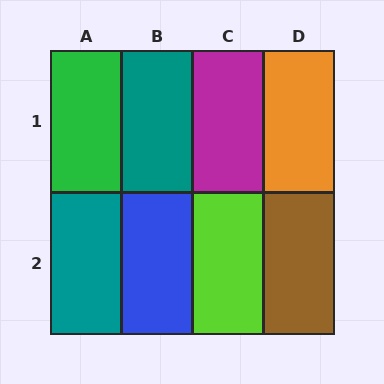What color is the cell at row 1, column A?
Green.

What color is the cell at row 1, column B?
Teal.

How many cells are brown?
1 cell is brown.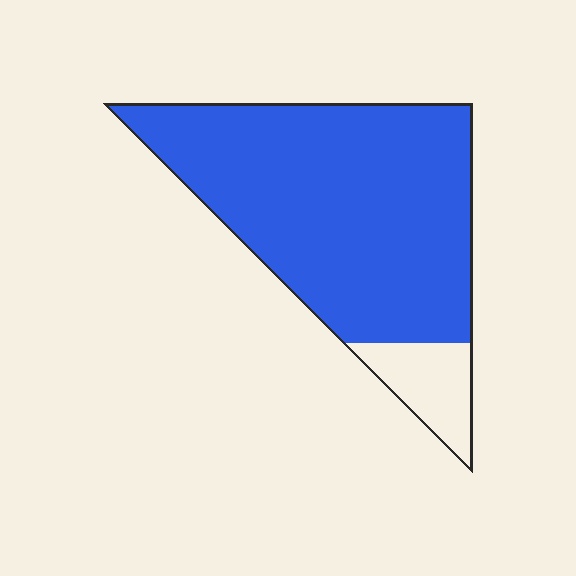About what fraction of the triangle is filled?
About seven eighths (7/8).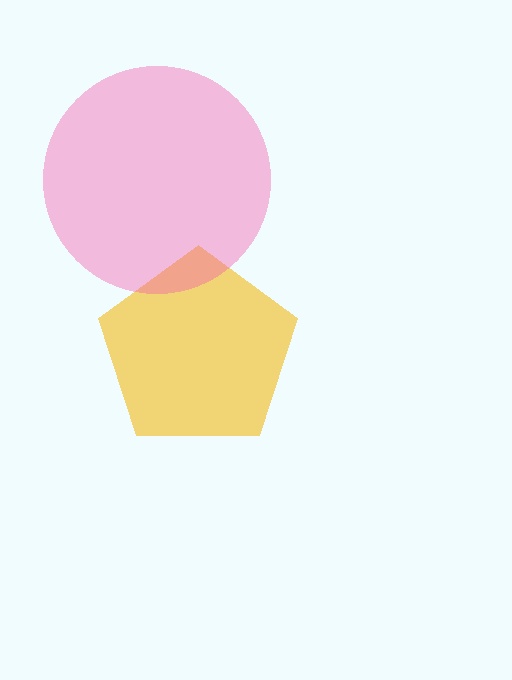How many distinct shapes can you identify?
There are 2 distinct shapes: a yellow pentagon, a pink circle.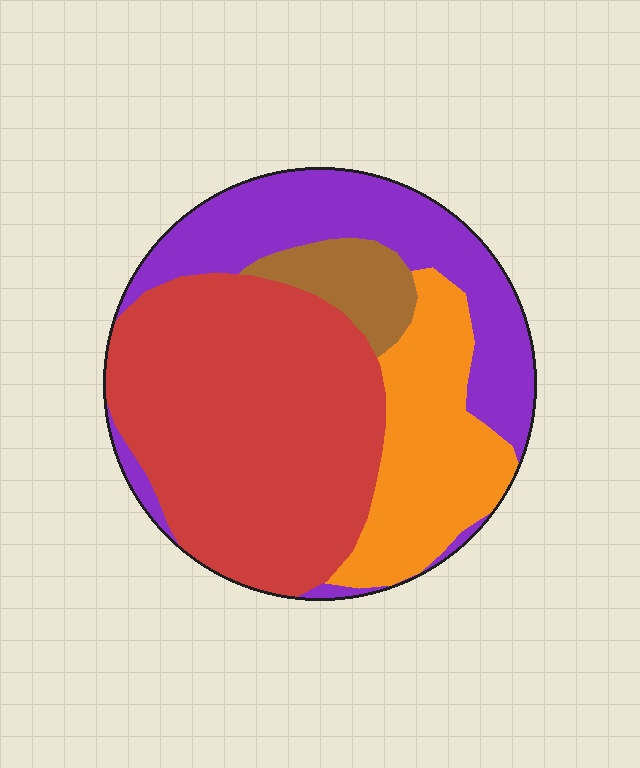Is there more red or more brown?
Red.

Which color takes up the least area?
Brown, at roughly 5%.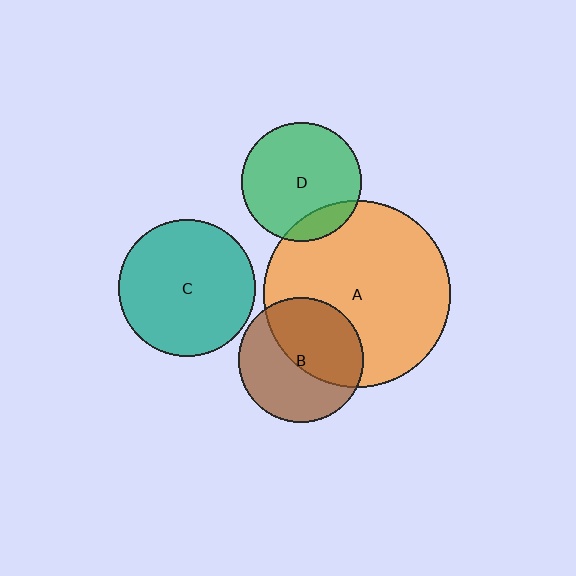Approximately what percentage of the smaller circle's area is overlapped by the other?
Approximately 15%.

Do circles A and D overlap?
Yes.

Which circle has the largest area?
Circle A (orange).